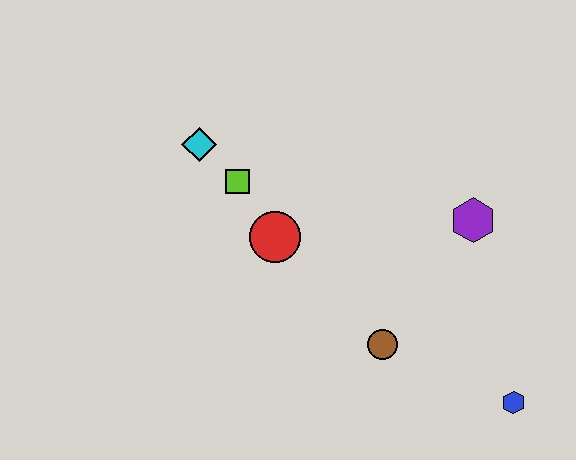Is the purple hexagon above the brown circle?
Yes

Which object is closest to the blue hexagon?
The brown circle is closest to the blue hexagon.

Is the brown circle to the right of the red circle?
Yes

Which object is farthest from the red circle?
The blue hexagon is farthest from the red circle.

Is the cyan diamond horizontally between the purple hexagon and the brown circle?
No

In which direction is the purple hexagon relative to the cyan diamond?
The purple hexagon is to the right of the cyan diamond.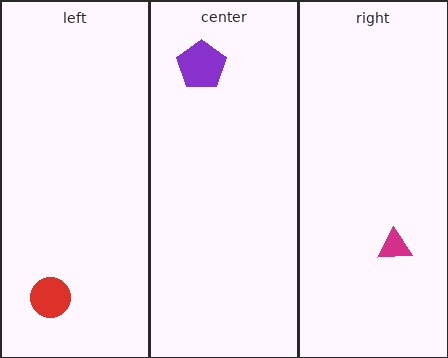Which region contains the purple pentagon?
The center region.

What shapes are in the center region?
The purple pentagon.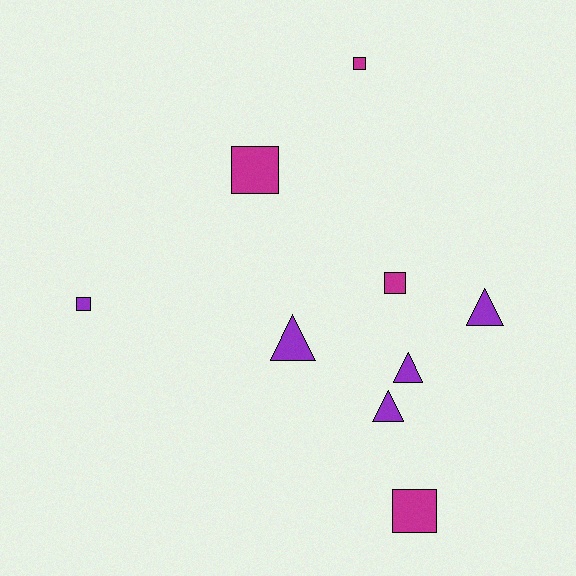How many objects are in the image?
There are 9 objects.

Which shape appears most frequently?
Square, with 5 objects.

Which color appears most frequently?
Purple, with 5 objects.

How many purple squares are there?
There is 1 purple square.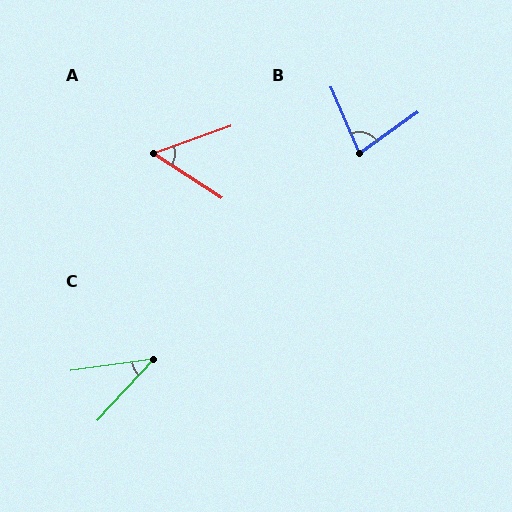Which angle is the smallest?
C, at approximately 39 degrees.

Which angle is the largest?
B, at approximately 78 degrees.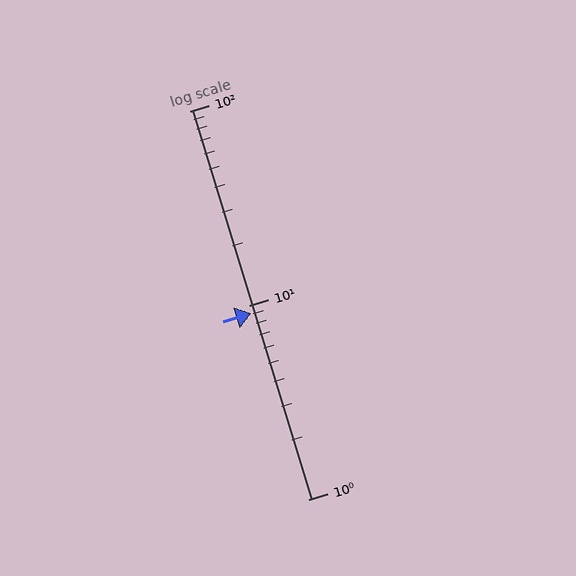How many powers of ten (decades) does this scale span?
The scale spans 2 decades, from 1 to 100.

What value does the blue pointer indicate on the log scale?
The pointer indicates approximately 9.1.